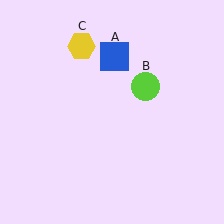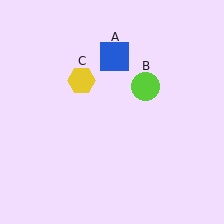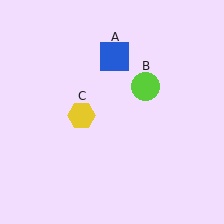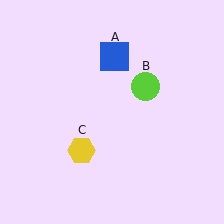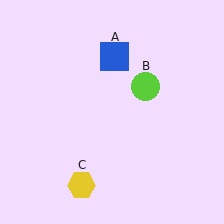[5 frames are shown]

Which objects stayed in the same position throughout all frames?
Blue square (object A) and lime circle (object B) remained stationary.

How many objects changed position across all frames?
1 object changed position: yellow hexagon (object C).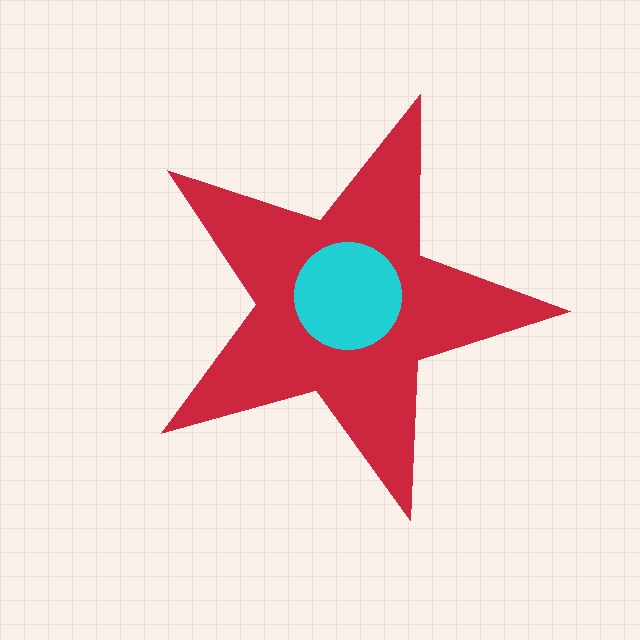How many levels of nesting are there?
2.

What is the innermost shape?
The cyan circle.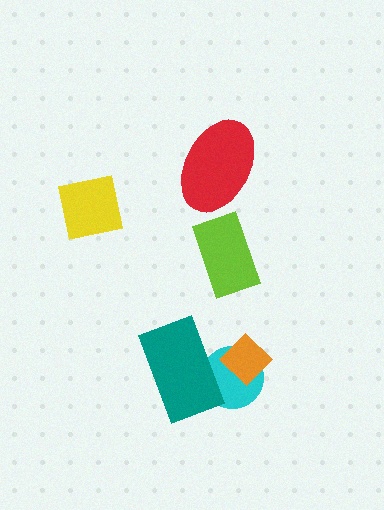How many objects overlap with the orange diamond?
2 objects overlap with the orange diamond.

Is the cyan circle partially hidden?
Yes, it is partially covered by another shape.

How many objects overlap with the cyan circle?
2 objects overlap with the cyan circle.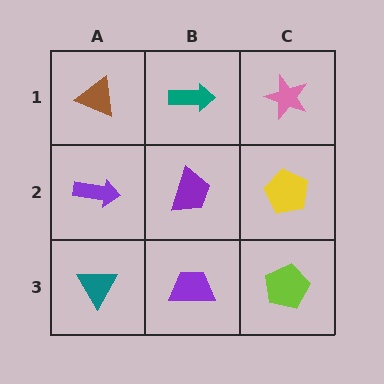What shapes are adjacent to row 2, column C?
A pink star (row 1, column C), a lime pentagon (row 3, column C), a purple trapezoid (row 2, column B).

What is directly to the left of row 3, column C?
A purple trapezoid.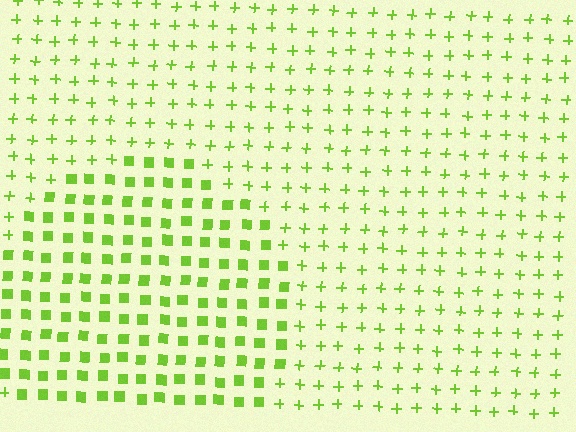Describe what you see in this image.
The image is filled with small lime elements arranged in a uniform grid. A circle-shaped region contains squares, while the surrounding area contains plus signs. The boundary is defined purely by the change in element shape.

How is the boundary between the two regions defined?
The boundary is defined by a change in element shape: squares inside vs. plus signs outside. All elements share the same color and spacing.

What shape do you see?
I see a circle.